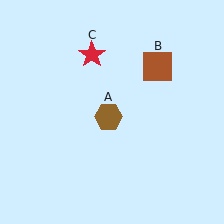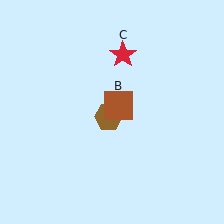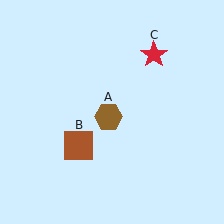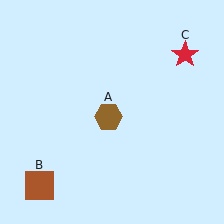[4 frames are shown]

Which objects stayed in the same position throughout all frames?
Brown hexagon (object A) remained stationary.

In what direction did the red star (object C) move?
The red star (object C) moved right.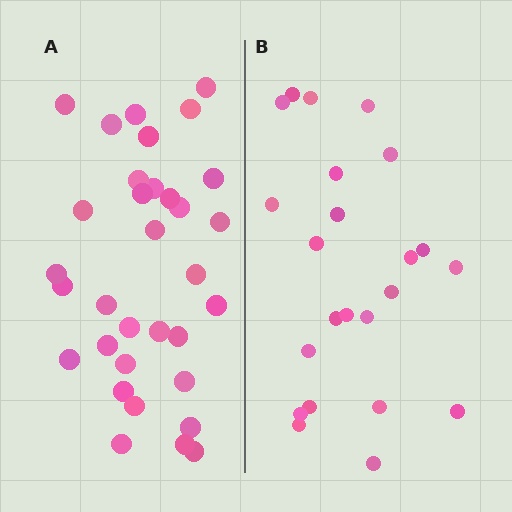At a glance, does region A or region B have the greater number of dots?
Region A (the left region) has more dots.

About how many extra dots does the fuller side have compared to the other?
Region A has roughly 10 or so more dots than region B.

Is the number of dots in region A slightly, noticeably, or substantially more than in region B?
Region A has noticeably more, but not dramatically so. The ratio is roughly 1.4 to 1.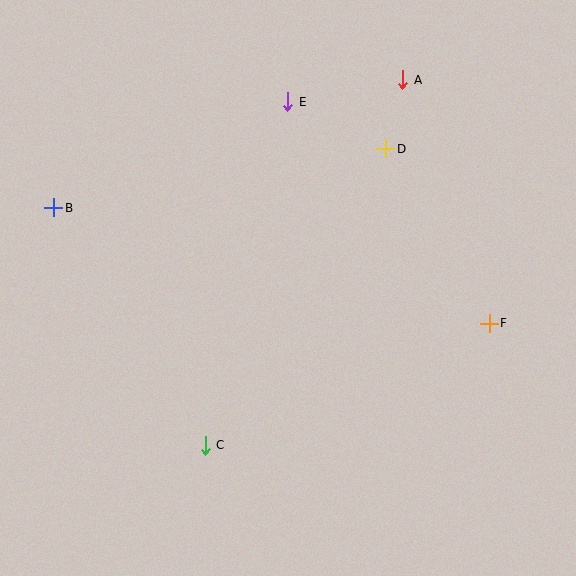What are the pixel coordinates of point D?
Point D is at (386, 149).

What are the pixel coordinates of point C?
Point C is at (205, 445).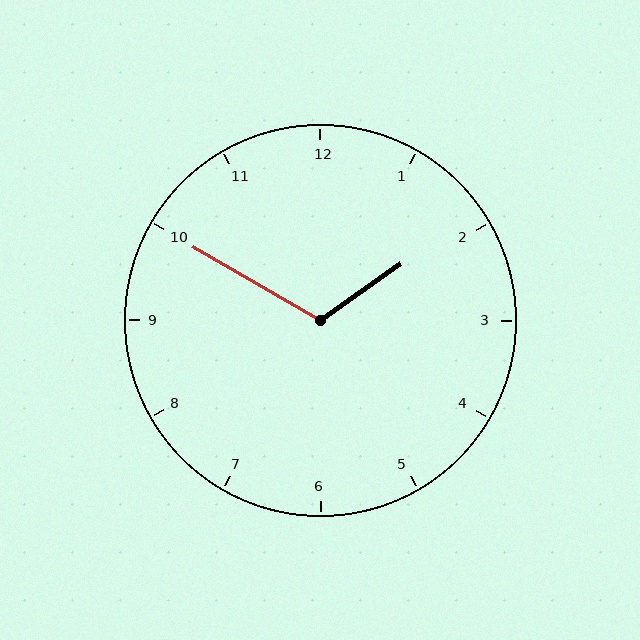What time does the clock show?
1:50.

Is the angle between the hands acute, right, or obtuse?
It is obtuse.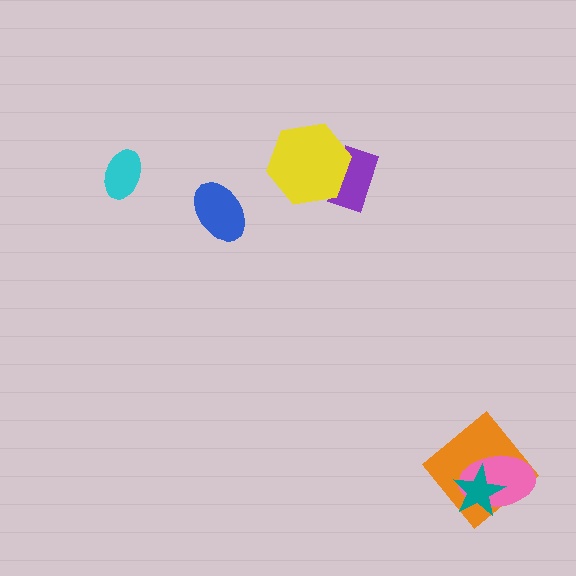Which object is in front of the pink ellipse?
The teal star is in front of the pink ellipse.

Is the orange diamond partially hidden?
Yes, it is partially covered by another shape.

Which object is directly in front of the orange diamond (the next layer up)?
The pink ellipse is directly in front of the orange diamond.